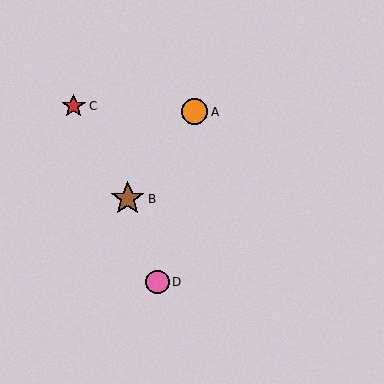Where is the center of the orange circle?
The center of the orange circle is at (195, 112).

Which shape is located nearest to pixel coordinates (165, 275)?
The pink circle (labeled D) at (158, 282) is nearest to that location.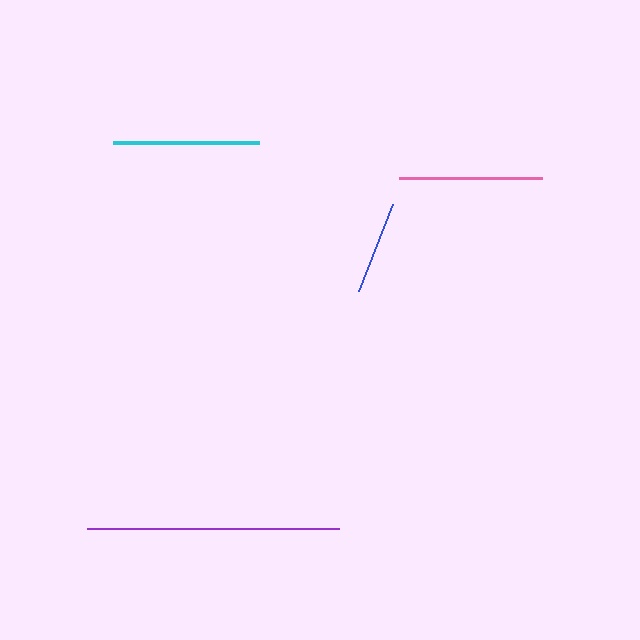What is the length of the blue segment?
The blue segment is approximately 94 pixels long.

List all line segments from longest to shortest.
From longest to shortest: purple, cyan, pink, blue.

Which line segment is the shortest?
The blue line is the shortest at approximately 94 pixels.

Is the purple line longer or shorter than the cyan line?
The purple line is longer than the cyan line.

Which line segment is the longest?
The purple line is the longest at approximately 252 pixels.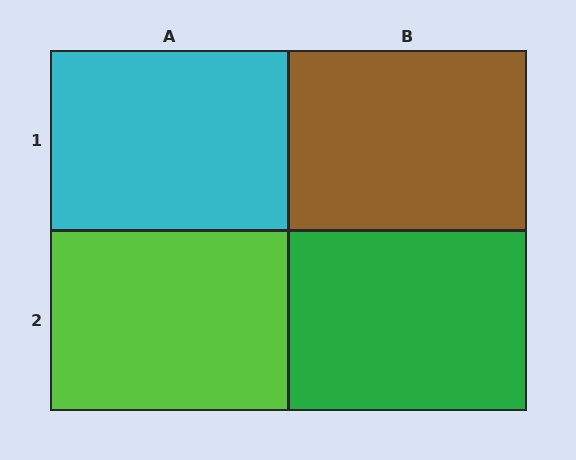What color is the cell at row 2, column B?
Green.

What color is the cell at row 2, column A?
Lime.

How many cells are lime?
1 cell is lime.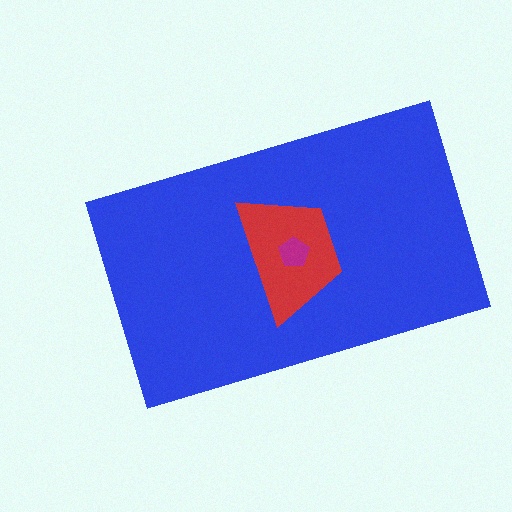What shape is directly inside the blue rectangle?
The red trapezoid.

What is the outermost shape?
The blue rectangle.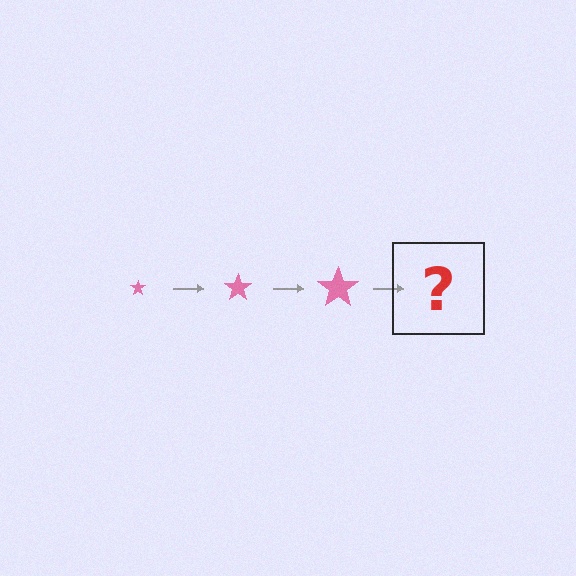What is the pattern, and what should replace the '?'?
The pattern is that the star gets progressively larger each step. The '?' should be a pink star, larger than the previous one.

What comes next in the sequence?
The next element should be a pink star, larger than the previous one.